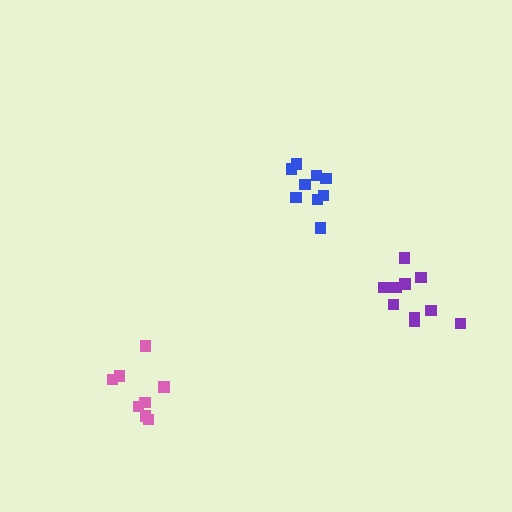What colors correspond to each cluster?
The clusters are colored: purple, pink, blue.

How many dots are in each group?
Group 1: 10 dots, Group 2: 8 dots, Group 3: 9 dots (27 total).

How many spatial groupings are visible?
There are 3 spatial groupings.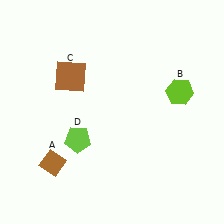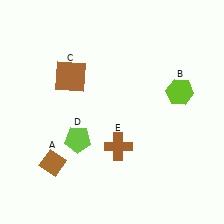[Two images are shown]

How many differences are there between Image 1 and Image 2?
There is 1 difference between the two images.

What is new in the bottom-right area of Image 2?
A brown cross (E) was added in the bottom-right area of Image 2.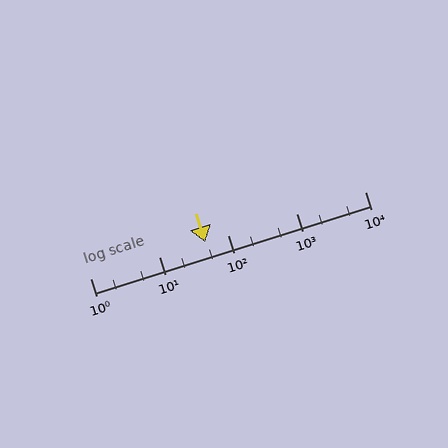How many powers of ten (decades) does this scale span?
The scale spans 4 decades, from 1 to 10000.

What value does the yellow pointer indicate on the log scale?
The pointer indicates approximately 47.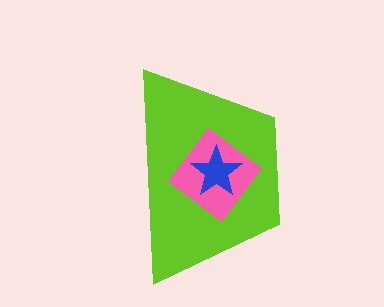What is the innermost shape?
The blue star.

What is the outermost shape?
The lime trapezoid.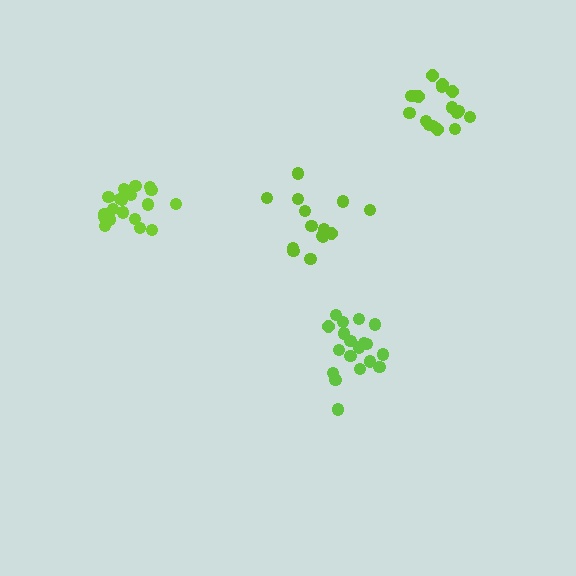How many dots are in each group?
Group 1: 17 dots, Group 2: 19 dots, Group 3: 15 dots, Group 4: 19 dots (70 total).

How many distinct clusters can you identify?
There are 4 distinct clusters.